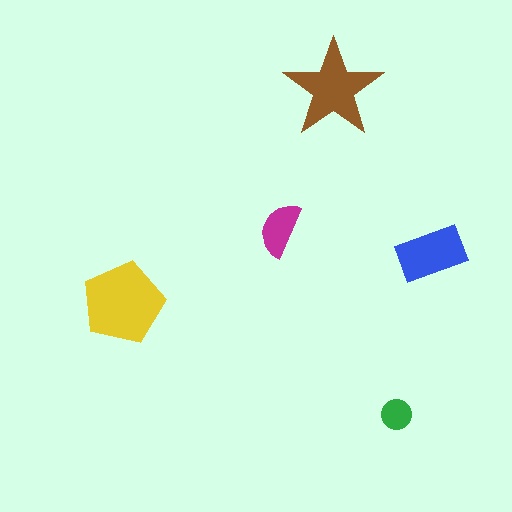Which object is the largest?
The yellow pentagon.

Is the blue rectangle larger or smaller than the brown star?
Smaller.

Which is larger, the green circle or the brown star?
The brown star.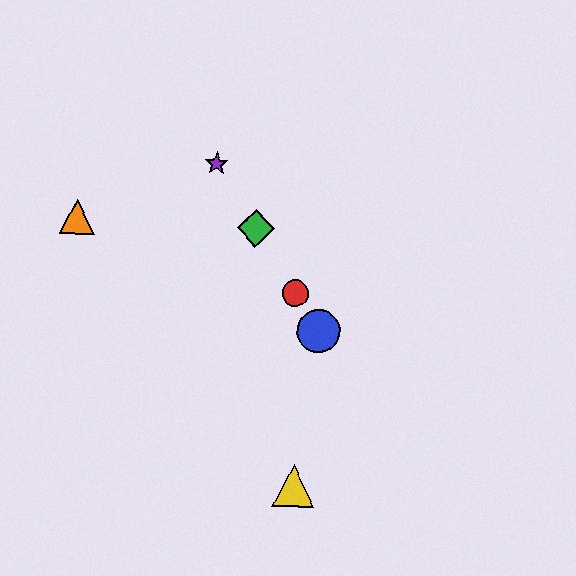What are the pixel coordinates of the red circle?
The red circle is at (295, 293).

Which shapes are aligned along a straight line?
The red circle, the blue circle, the green diamond, the purple star are aligned along a straight line.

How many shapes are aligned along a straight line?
4 shapes (the red circle, the blue circle, the green diamond, the purple star) are aligned along a straight line.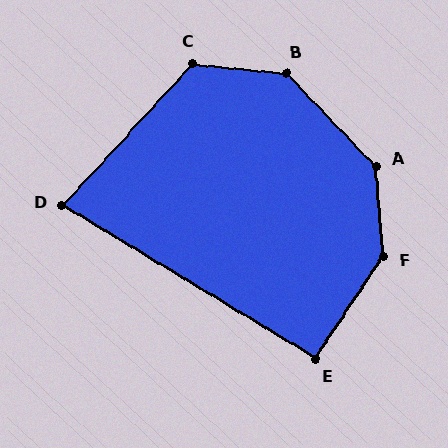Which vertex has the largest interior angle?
F, at approximately 142 degrees.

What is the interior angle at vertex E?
Approximately 93 degrees (approximately right).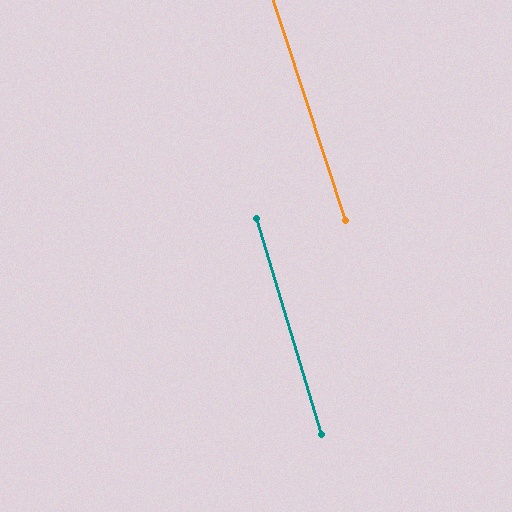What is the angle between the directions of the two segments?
Approximately 1 degree.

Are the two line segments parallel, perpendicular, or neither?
Parallel — their directions differ by only 1.3°.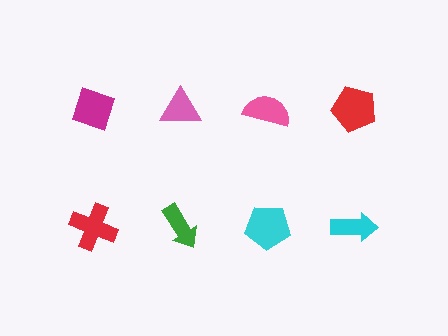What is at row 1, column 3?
A pink semicircle.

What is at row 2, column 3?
A cyan pentagon.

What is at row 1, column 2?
A pink triangle.